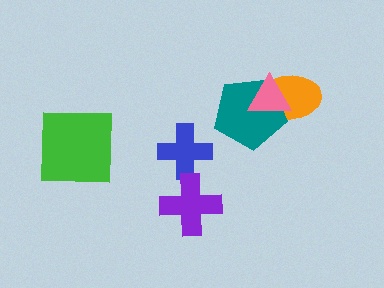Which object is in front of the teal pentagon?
The pink triangle is in front of the teal pentagon.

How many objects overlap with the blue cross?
0 objects overlap with the blue cross.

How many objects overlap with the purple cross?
0 objects overlap with the purple cross.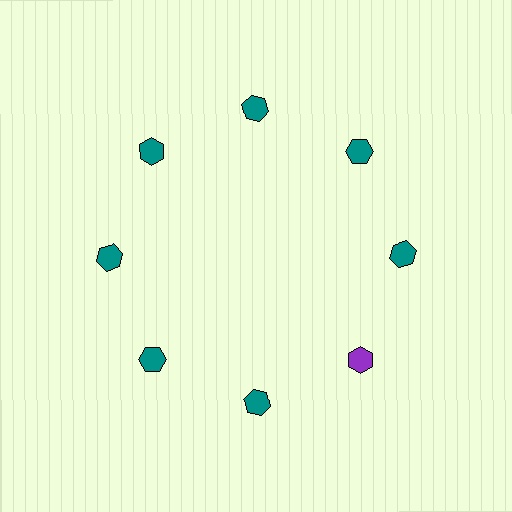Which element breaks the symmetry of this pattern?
The purple hexagon at roughly the 4 o'clock position breaks the symmetry. All other shapes are teal hexagons.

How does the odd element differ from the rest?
It has a different color: purple instead of teal.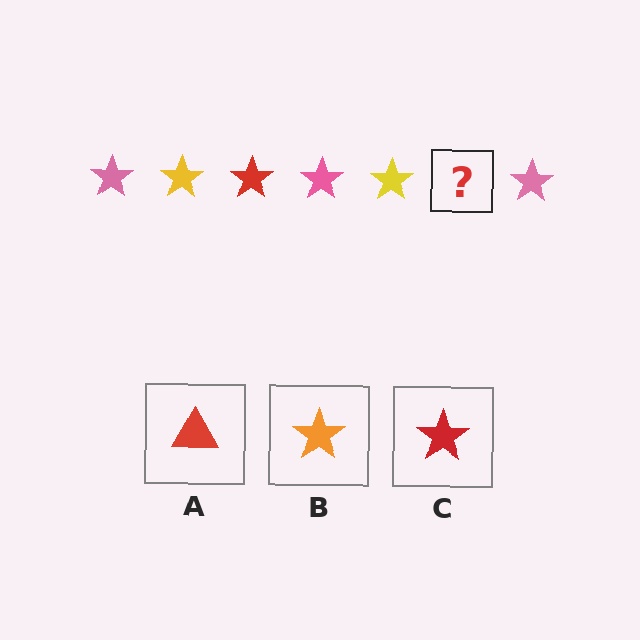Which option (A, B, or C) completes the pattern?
C.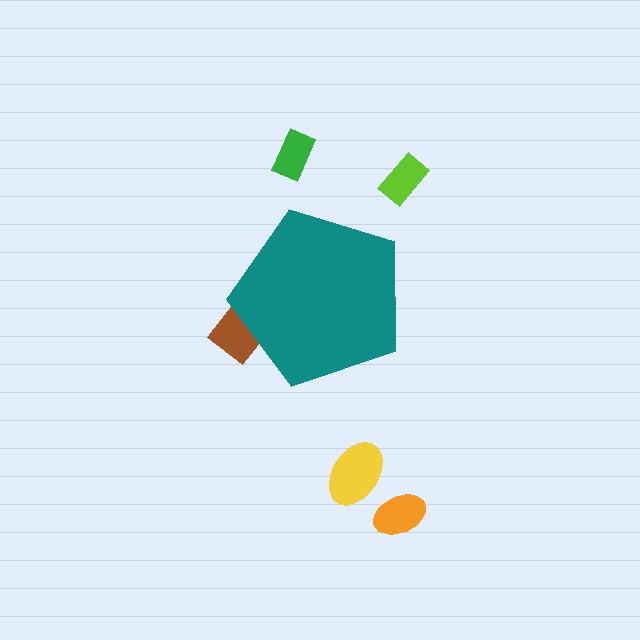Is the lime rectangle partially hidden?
No, the lime rectangle is fully visible.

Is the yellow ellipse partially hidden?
No, the yellow ellipse is fully visible.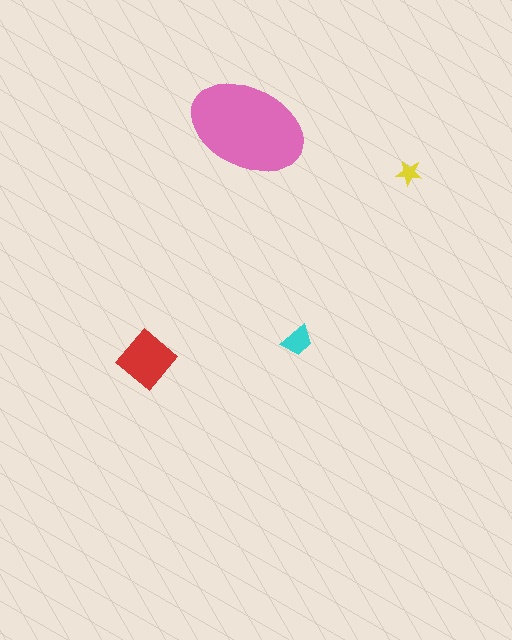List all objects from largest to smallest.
The pink ellipse, the red diamond, the cyan trapezoid, the yellow star.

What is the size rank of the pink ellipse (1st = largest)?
1st.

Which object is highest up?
The pink ellipse is topmost.